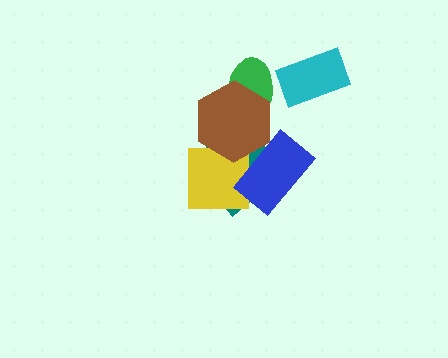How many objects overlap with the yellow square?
3 objects overlap with the yellow square.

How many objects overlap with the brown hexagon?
4 objects overlap with the brown hexagon.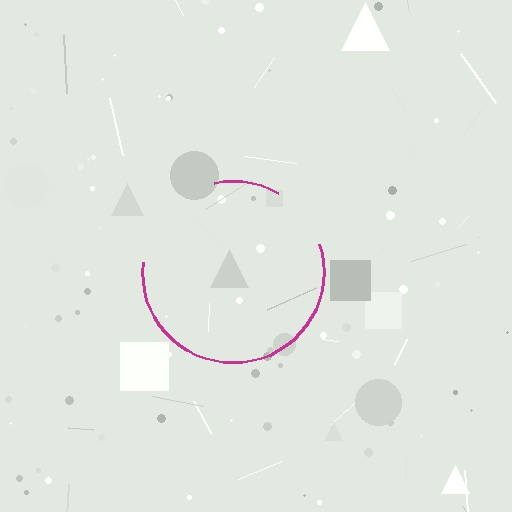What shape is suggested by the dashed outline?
The dashed outline suggests a circle.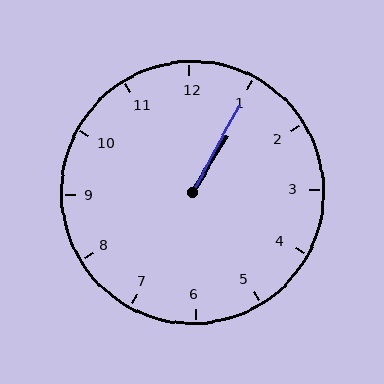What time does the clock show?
1:05.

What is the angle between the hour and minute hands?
Approximately 2 degrees.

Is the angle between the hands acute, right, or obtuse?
It is acute.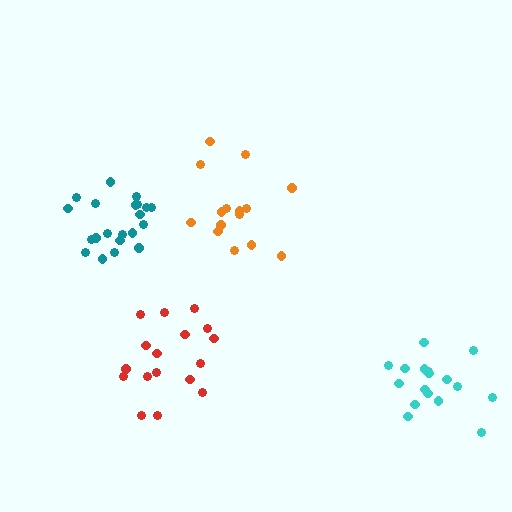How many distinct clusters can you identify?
There are 4 distinct clusters.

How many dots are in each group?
Group 1: 15 dots, Group 2: 21 dots, Group 3: 17 dots, Group 4: 17 dots (70 total).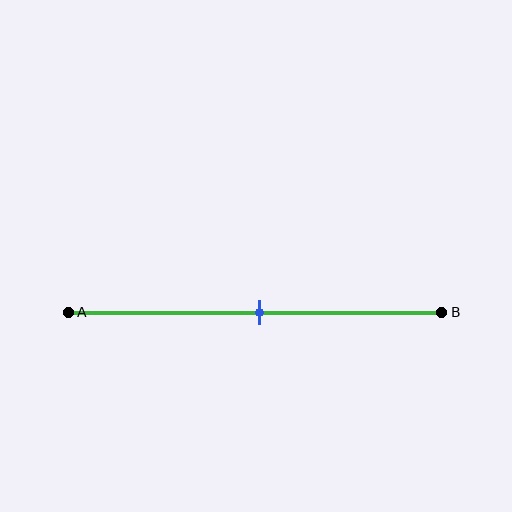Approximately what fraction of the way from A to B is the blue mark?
The blue mark is approximately 50% of the way from A to B.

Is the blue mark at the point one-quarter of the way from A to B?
No, the mark is at about 50% from A, not at the 25% one-quarter point.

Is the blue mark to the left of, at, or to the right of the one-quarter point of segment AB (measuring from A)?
The blue mark is to the right of the one-quarter point of segment AB.